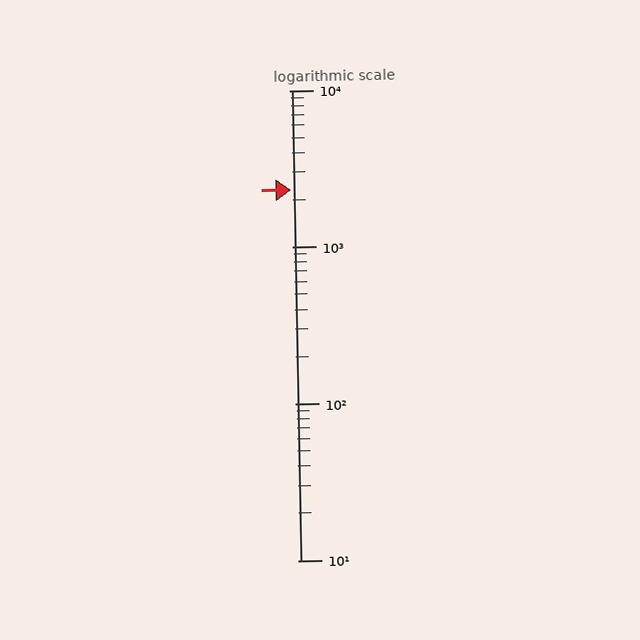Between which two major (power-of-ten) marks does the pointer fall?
The pointer is between 1000 and 10000.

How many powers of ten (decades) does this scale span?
The scale spans 3 decades, from 10 to 10000.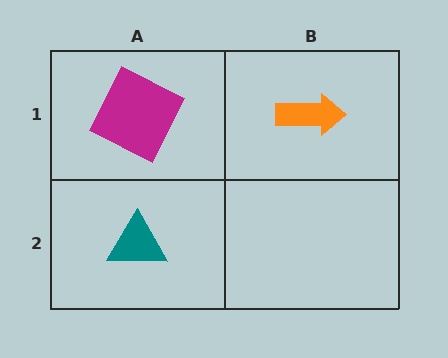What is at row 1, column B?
An orange arrow.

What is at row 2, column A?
A teal triangle.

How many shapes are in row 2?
1 shape.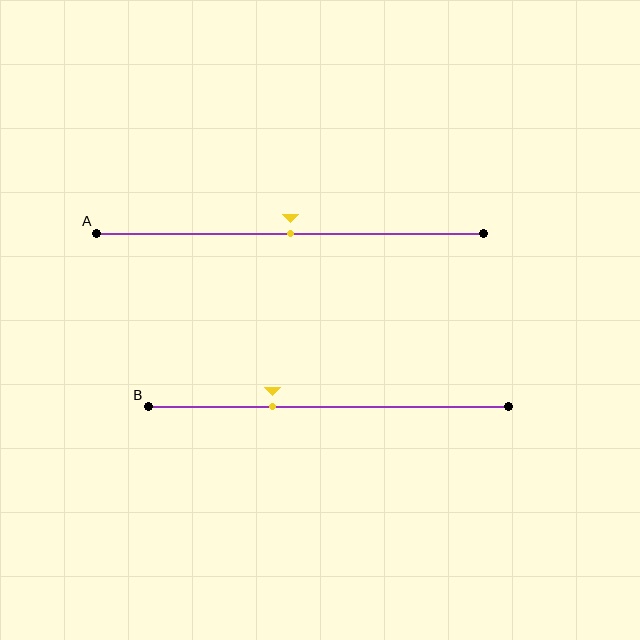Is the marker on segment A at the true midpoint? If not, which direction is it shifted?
Yes, the marker on segment A is at the true midpoint.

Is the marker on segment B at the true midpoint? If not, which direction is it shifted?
No, the marker on segment B is shifted to the left by about 16% of the segment length.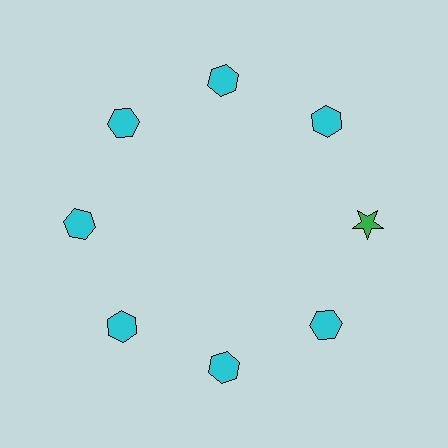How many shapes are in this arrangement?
There are 8 shapes arranged in a ring pattern.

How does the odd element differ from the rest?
It differs in both color (green instead of cyan) and shape (star instead of hexagon).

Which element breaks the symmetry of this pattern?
The green star at roughly the 3 o'clock position breaks the symmetry. All other shapes are cyan hexagons.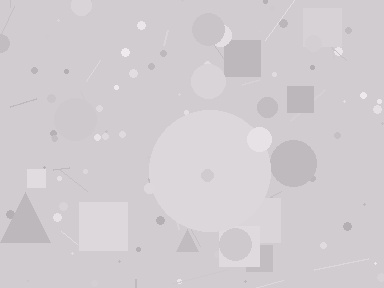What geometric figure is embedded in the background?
A circle is embedded in the background.